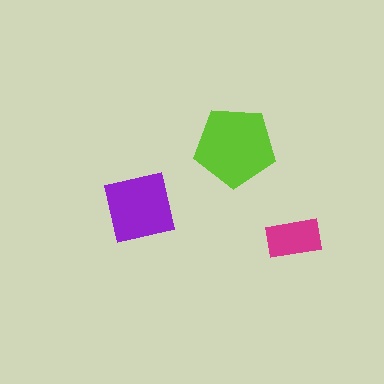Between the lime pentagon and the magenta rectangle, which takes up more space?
The lime pentagon.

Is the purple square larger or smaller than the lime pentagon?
Smaller.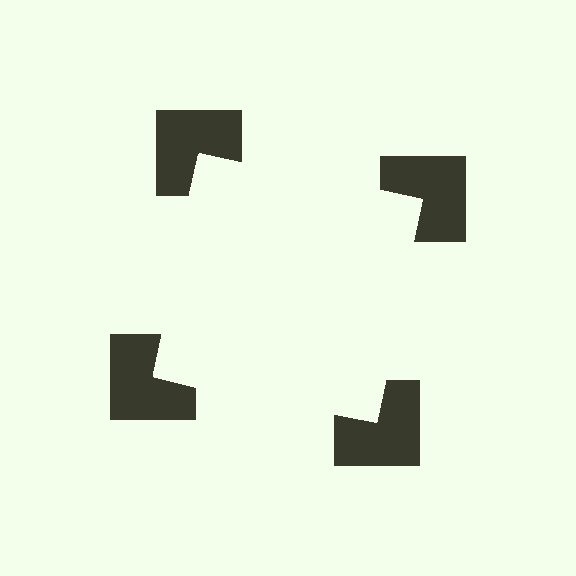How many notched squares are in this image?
There are 4 — one at each vertex of the illusory square.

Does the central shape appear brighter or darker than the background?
It typically appears slightly brighter than the background, even though no actual brightness change is drawn.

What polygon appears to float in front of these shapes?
An illusory square — its edges are inferred from the aligned wedge cuts in the notched squares, not physically drawn.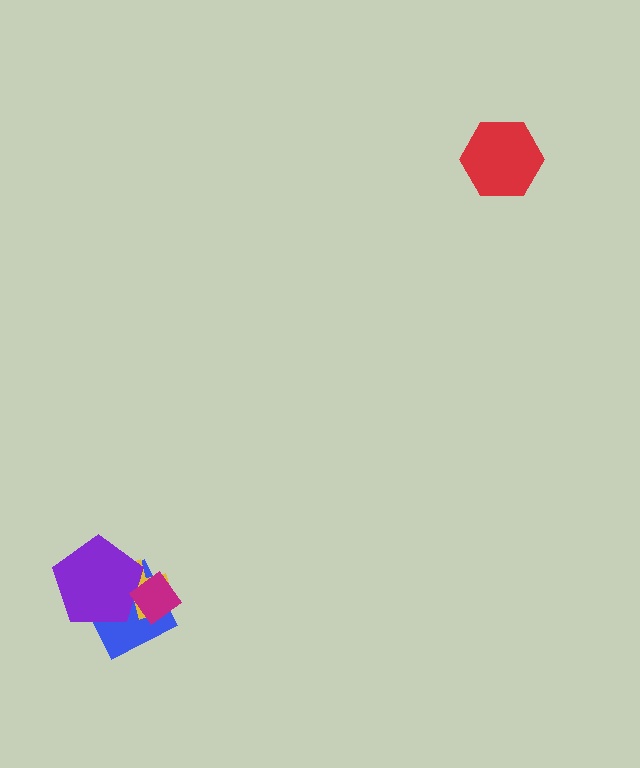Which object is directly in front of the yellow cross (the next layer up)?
The purple pentagon is directly in front of the yellow cross.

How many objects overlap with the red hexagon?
0 objects overlap with the red hexagon.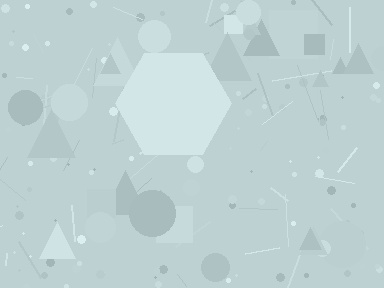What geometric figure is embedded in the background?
A hexagon is embedded in the background.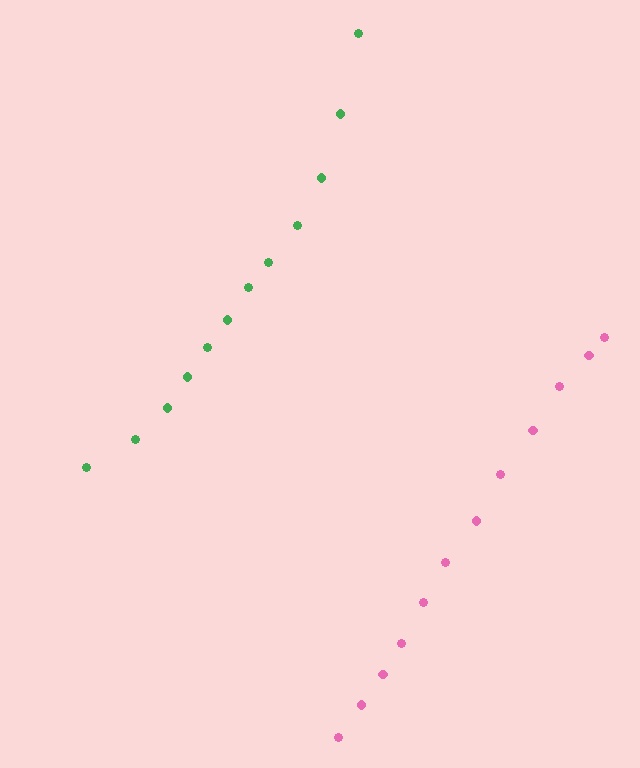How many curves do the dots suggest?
There are 2 distinct paths.